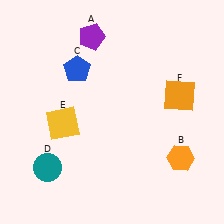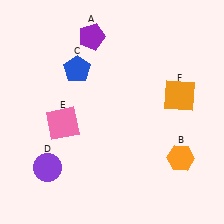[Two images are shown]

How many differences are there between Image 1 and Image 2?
There are 2 differences between the two images.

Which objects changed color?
D changed from teal to purple. E changed from yellow to pink.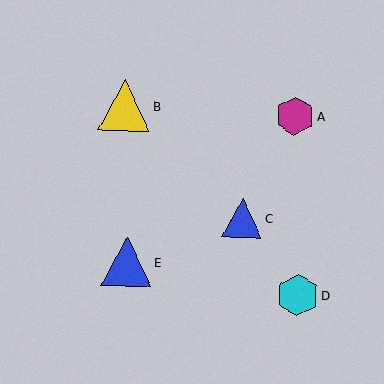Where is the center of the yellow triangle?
The center of the yellow triangle is at (124, 105).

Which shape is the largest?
The yellow triangle (labeled B) is the largest.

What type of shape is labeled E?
Shape E is a blue triangle.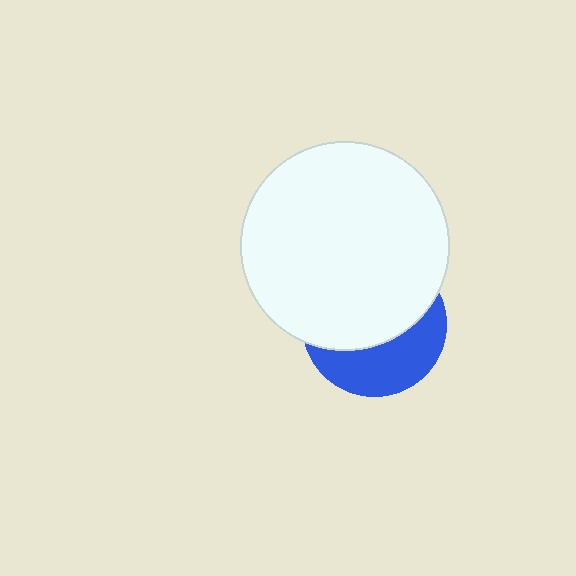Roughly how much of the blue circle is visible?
A small part of it is visible (roughly 39%).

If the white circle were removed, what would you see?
You would see the complete blue circle.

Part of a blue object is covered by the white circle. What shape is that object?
It is a circle.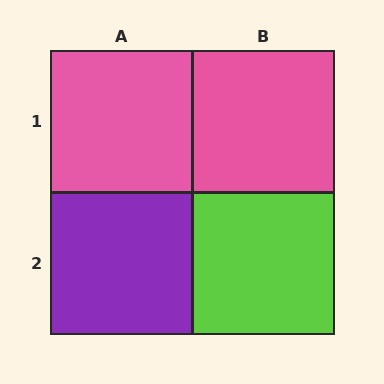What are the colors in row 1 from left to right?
Pink, pink.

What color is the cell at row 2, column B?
Lime.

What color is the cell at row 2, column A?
Purple.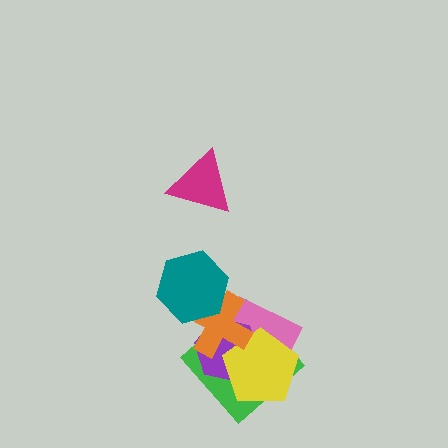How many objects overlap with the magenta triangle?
0 objects overlap with the magenta triangle.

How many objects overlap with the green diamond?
4 objects overlap with the green diamond.